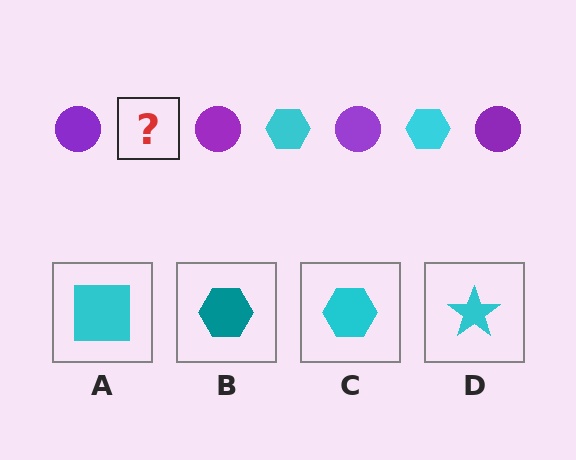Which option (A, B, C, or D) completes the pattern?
C.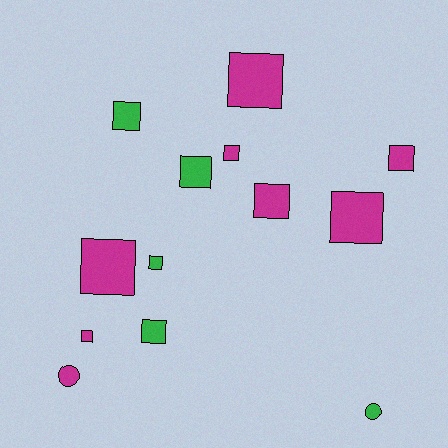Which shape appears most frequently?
Square, with 11 objects.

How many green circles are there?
There is 1 green circle.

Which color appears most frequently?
Magenta, with 8 objects.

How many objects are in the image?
There are 13 objects.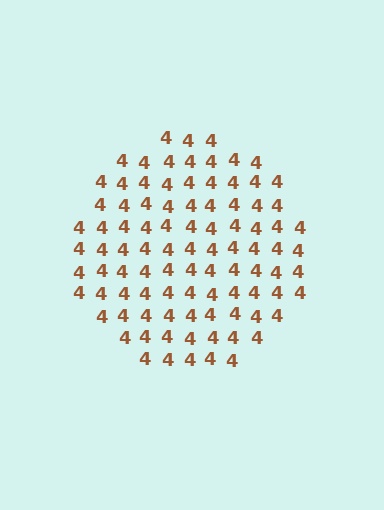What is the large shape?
The large shape is a circle.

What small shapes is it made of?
It is made of small digit 4's.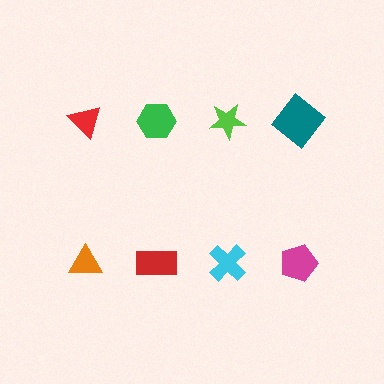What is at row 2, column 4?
A magenta pentagon.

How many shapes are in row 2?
4 shapes.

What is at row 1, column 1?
A red triangle.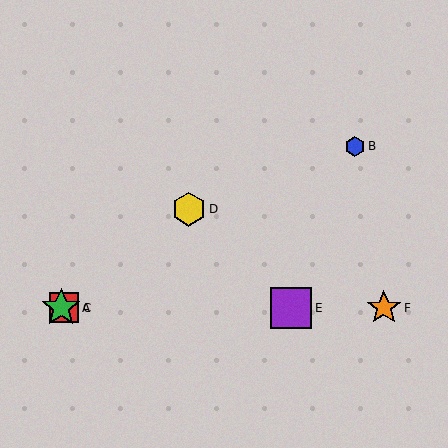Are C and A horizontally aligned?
Yes, both are at y≈308.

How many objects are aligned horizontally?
4 objects (A, C, E, F) are aligned horizontally.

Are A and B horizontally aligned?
No, A is at y≈308 and B is at y≈146.